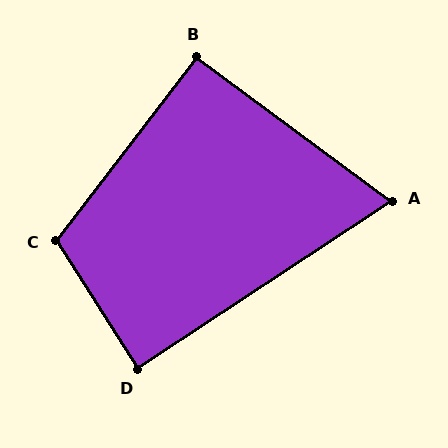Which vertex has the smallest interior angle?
A, at approximately 70 degrees.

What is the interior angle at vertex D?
Approximately 89 degrees (approximately right).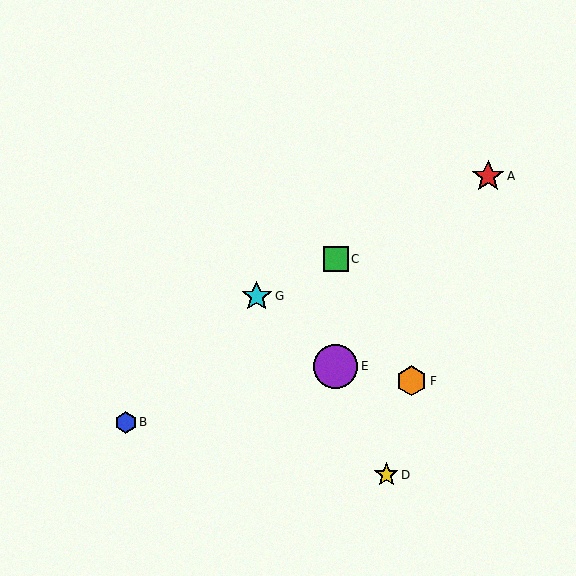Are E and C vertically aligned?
Yes, both are at x≈336.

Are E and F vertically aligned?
No, E is at x≈336 and F is at x≈412.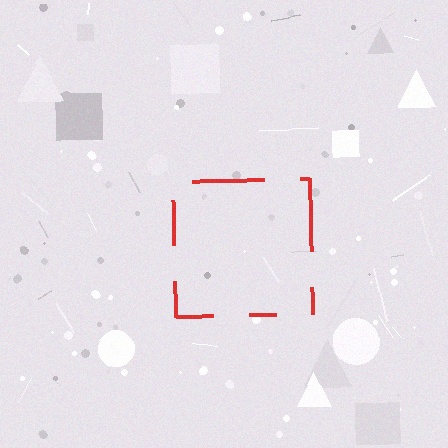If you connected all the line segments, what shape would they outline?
They would outline a square.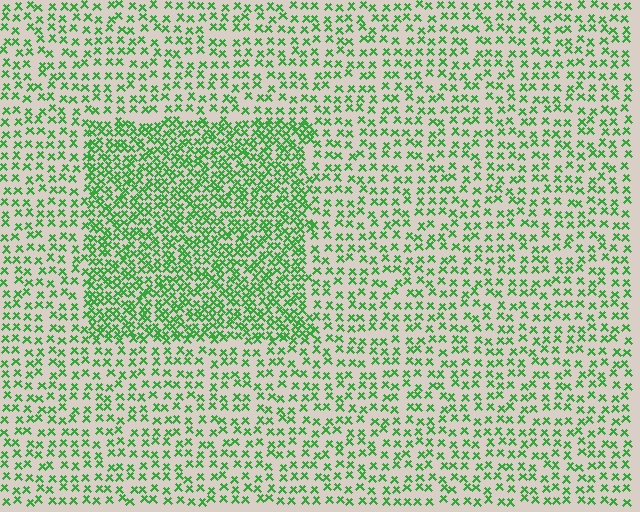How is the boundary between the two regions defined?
The boundary is defined by a change in element density (approximately 2.0x ratio). All elements are the same color, size, and shape.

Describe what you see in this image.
The image contains small green elements arranged at two different densities. A rectangle-shaped region is visible where the elements are more densely packed than the surrounding area.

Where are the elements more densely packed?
The elements are more densely packed inside the rectangle boundary.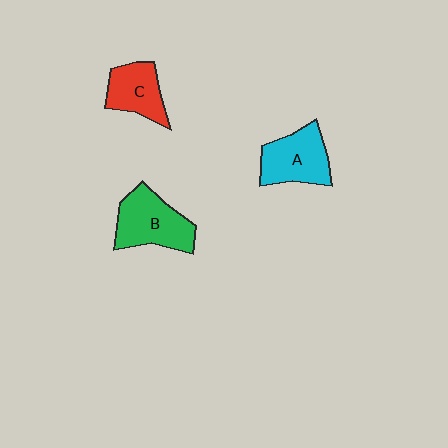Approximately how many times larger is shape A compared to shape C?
Approximately 1.2 times.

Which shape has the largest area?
Shape B (green).